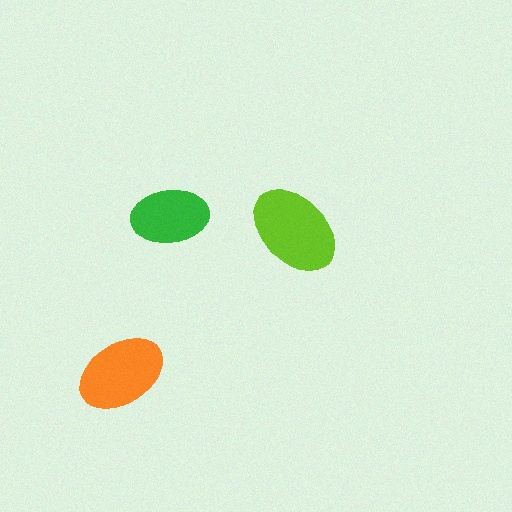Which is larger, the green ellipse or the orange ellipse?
The orange one.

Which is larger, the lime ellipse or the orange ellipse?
The lime one.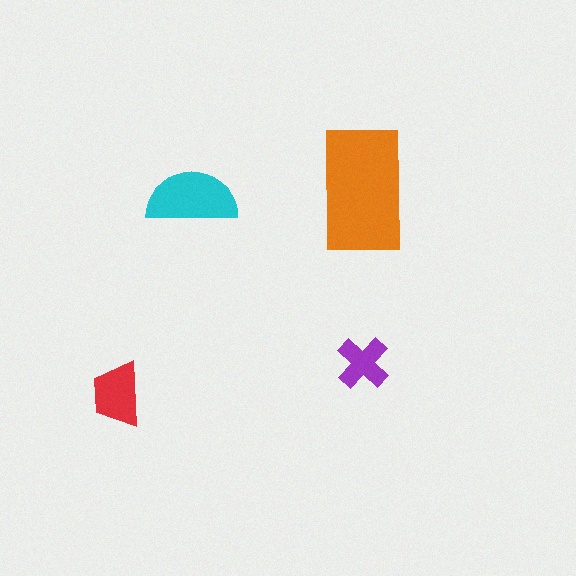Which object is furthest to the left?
The red trapezoid is leftmost.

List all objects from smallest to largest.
The purple cross, the red trapezoid, the cyan semicircle, the orange rectangle.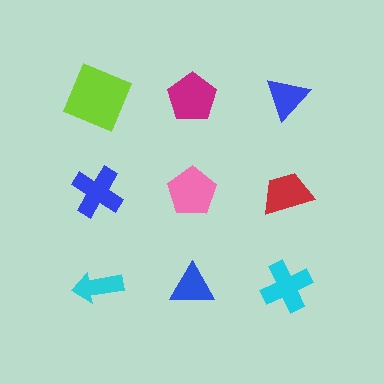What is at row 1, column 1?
A lime square.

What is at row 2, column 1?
A blue cross.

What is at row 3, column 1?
A cyan arrow.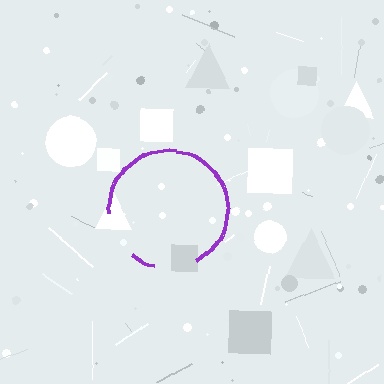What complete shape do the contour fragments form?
The contour fragments form a circle.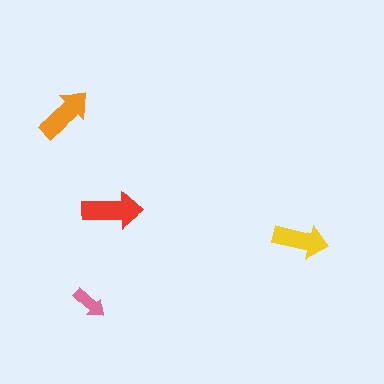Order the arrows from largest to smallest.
the red one, the orange one, the yellow one, the pink one.